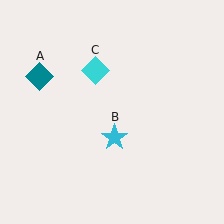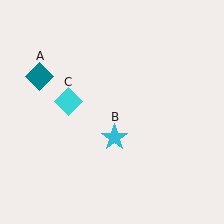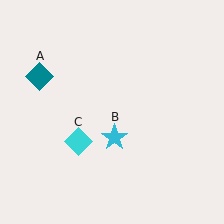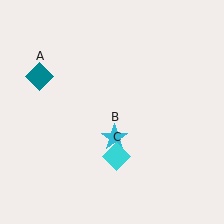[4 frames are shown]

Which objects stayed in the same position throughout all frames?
Teal diamond (object A) and cyan star (object B) remained stationary.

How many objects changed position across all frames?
1 object changed position: cyan diamond (object C).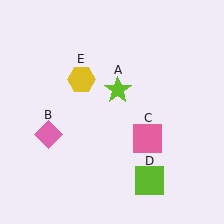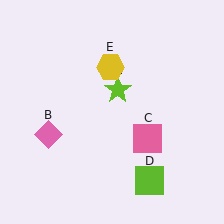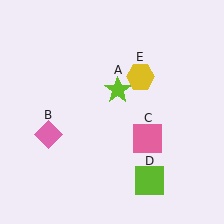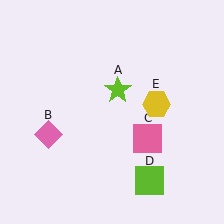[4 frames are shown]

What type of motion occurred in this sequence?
The yellow hexagon (object E) rotated clockwise around the center of the scene.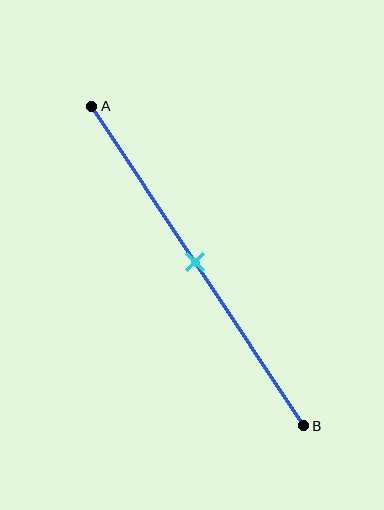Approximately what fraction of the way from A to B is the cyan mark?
The cyan mark is approximately 50% of the way from A to B.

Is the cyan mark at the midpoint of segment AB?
Yes, the mark is approximately at the midpoint.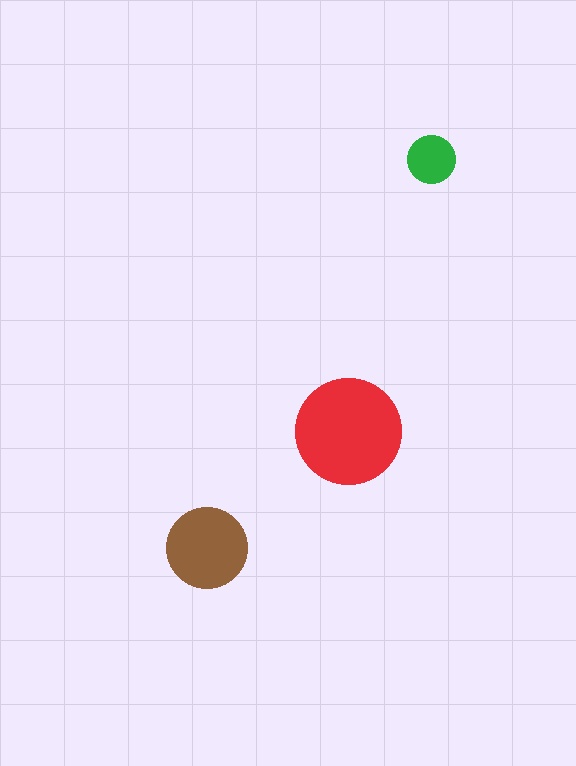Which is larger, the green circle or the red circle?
The red one.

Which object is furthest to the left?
The brown circle is leftmost.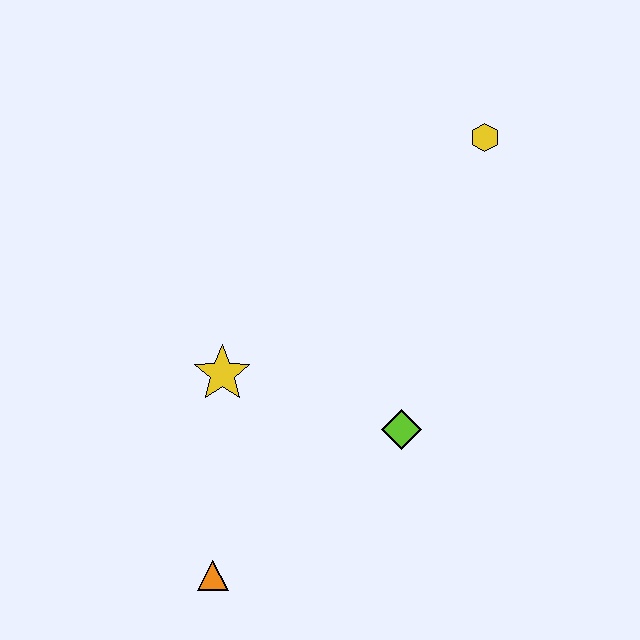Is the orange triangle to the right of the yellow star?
No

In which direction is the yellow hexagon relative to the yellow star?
The yellow hexagon is to the right of the yellow star.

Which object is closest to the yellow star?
The lime diamond is closest to the yellow star.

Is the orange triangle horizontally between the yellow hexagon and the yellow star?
No